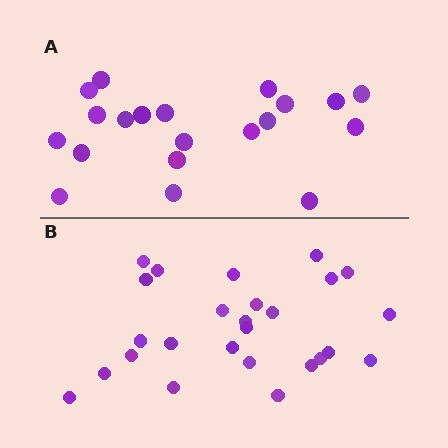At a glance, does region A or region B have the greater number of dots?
Region B (the bottom region) has more dots.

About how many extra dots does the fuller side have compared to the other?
Region B has about 6 more dots than region A.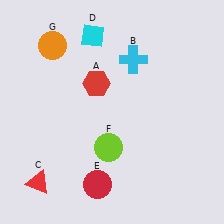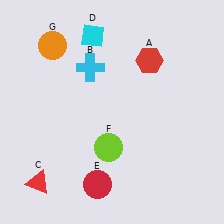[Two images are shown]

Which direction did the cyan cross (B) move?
The cyan cross (B) moved left.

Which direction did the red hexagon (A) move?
The red hexagon (A) moved right.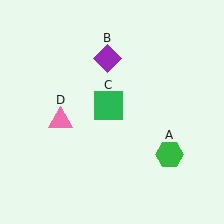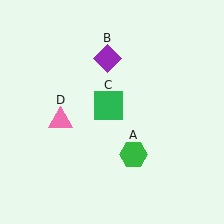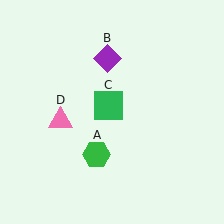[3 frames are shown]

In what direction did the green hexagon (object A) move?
The green hexagon (object A) moved left.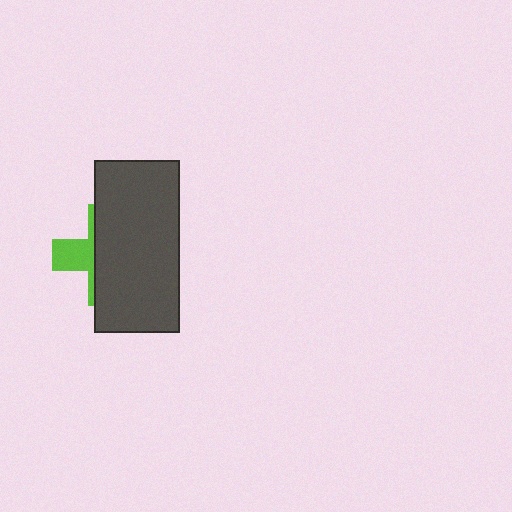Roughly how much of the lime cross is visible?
A small part of it is visible (roughly 32%).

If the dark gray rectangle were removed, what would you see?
You would see the complete lime cross.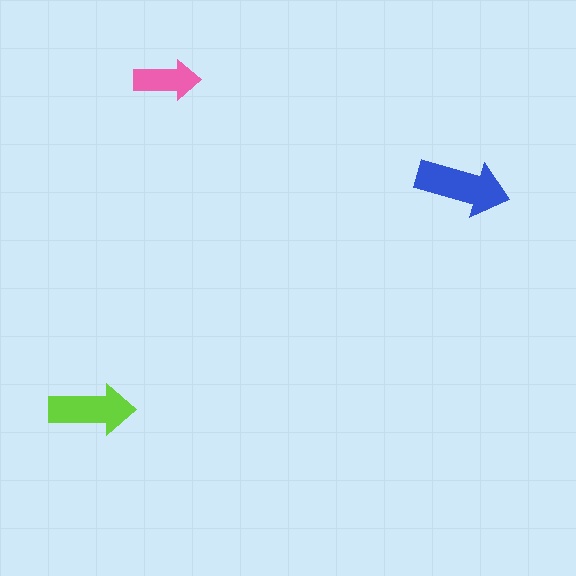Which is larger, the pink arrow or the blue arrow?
The blue one.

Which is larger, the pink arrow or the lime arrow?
The lime one.